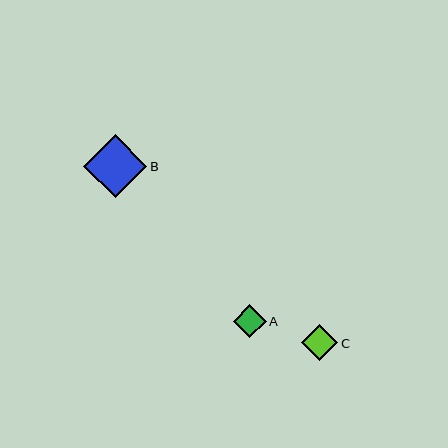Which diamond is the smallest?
Diamond A is the smallest with a size of approximately 33 pixels.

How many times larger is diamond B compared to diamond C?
Diamond B is approximately 1.7 times the size of diamond C.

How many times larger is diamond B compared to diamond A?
Diamond B is approximately 1.9 times the size of diamond A.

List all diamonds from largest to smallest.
From largest to smallest: B, C, A.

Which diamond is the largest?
Diamond B is the largest with a size of approximately 63 pixels.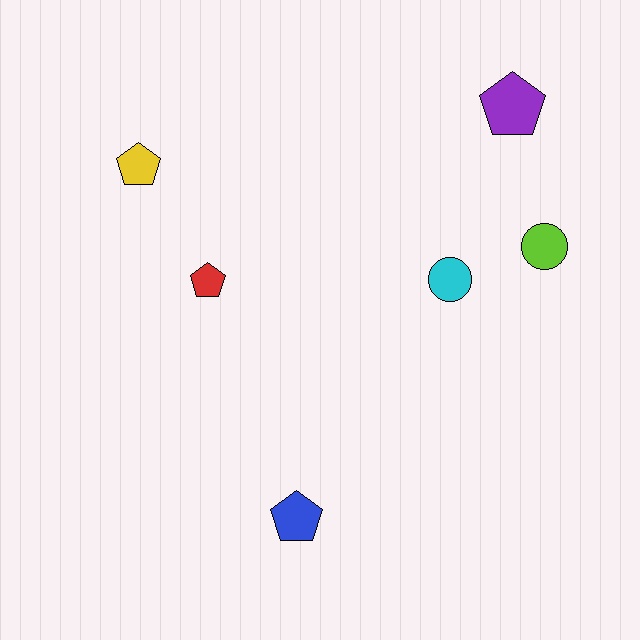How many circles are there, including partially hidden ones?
There are 2 circles.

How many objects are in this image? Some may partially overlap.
There are 6 objects.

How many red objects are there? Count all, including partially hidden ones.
There is 1 red object.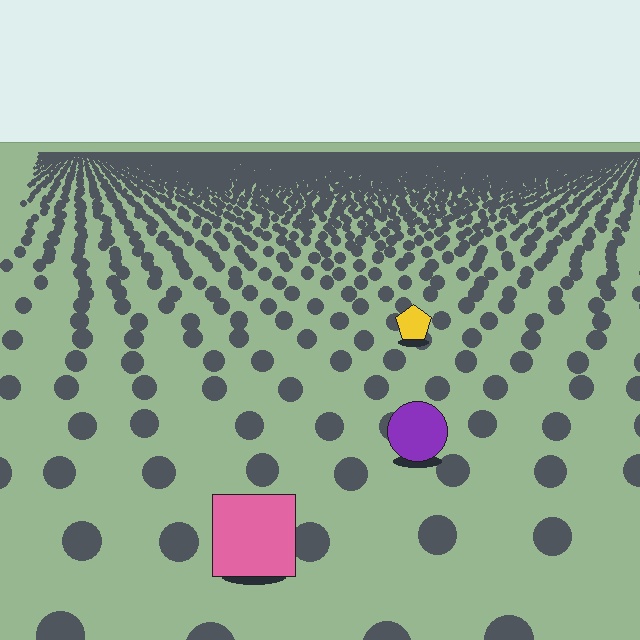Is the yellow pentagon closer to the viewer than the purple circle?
No. The purple circle is closer — you can tell from the texture gradient: the ground texture is coarser near it.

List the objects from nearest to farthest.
From nearest to farthest: the pink square, the purple circle, the yellow pentagon.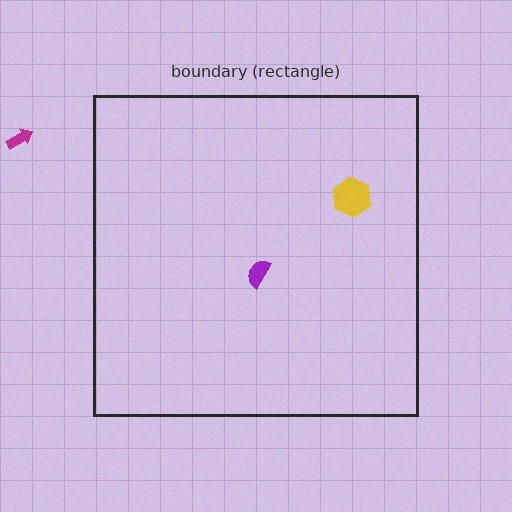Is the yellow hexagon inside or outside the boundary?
Inside.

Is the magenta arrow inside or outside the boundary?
Outside.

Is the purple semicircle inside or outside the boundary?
Inside.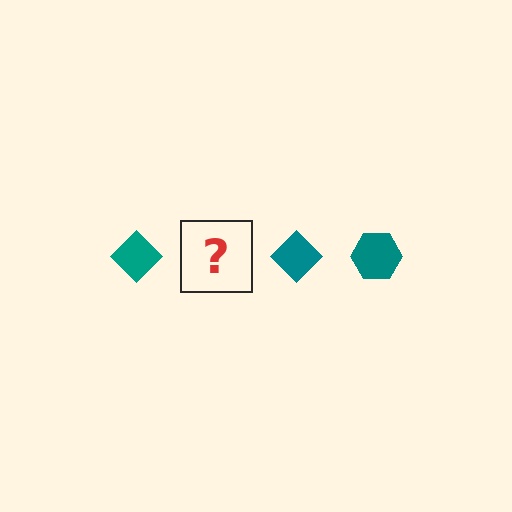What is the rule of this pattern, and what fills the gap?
The rule is that the pattern cycles through diamond, hexagon shapes in teal. The gap should be filled with a teal hexagon.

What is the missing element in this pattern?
The missing element is a teal hexagon.